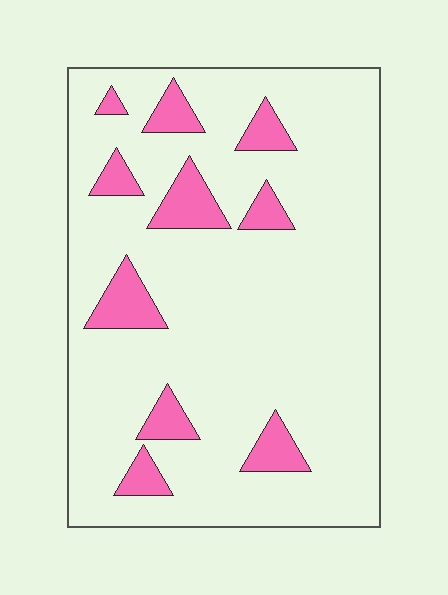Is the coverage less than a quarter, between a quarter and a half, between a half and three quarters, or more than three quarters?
Less than a quarter.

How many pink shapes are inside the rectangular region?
10.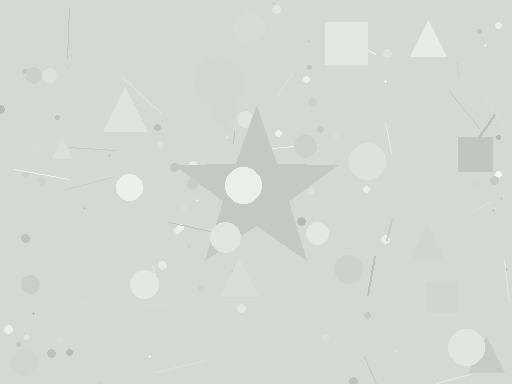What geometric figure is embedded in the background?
A star is embedded in the background.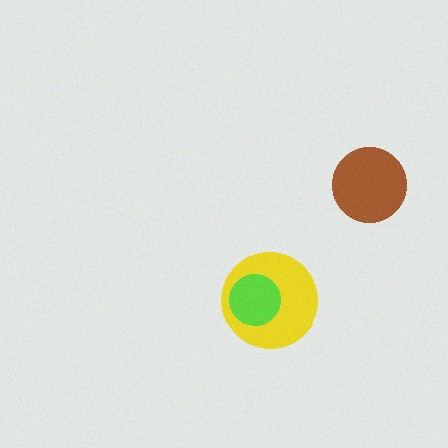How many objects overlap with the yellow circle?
1 object overlaps with the yellow circle.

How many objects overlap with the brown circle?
0 objects overlap with the brown circle.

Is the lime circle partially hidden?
No, no other shape covers it.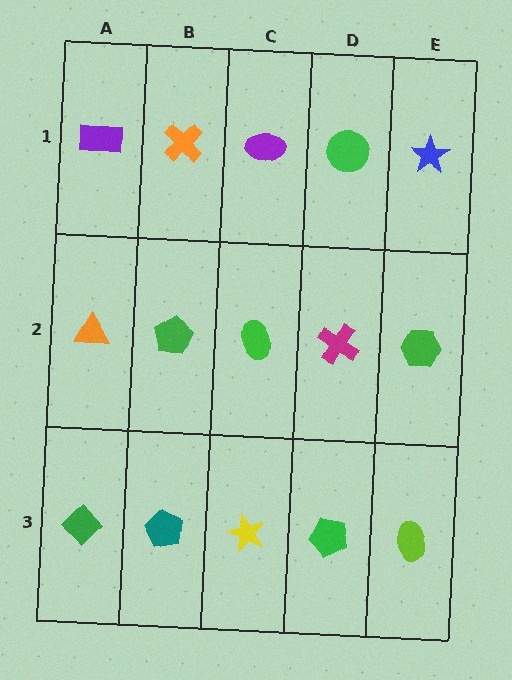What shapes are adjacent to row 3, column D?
A magenta cross (row 2, column D), a yellow star (row 3, column C), a lime ellipse (row 3, column E).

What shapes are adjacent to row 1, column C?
A green ellipse (row 2, column C), an orange cross (row 1, column B), a green circle (row 1, column D).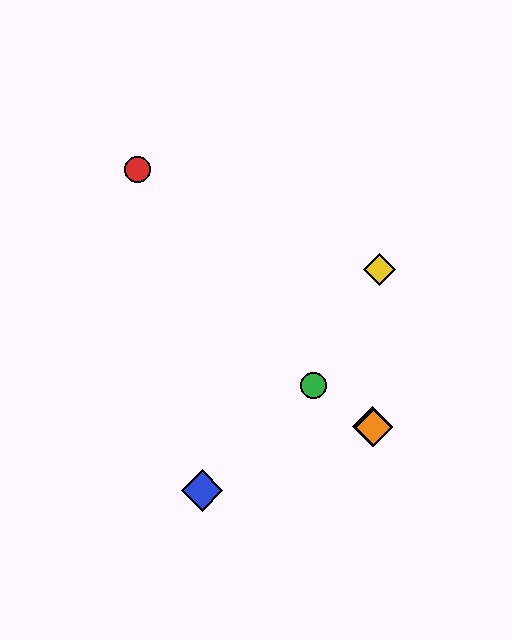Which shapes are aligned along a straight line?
The green circle, the purple diamond, the orange diamond are aligned along a straight line.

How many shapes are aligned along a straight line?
3 shapes (the green circle, the purple diamond, the orange diamond) are aligned along a straight line.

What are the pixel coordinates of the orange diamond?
The orange diamond is at (374, 427).